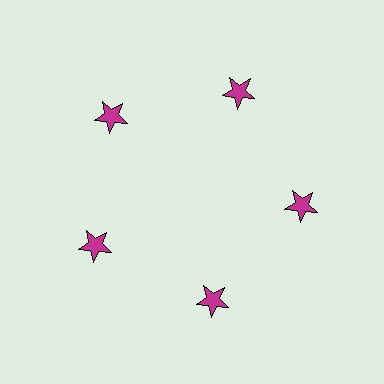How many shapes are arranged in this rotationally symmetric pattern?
There are 5 shapes, arranged in 5 groups of 1.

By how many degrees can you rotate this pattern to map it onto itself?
The pattern maps onto itself every 72 degrees of rotation.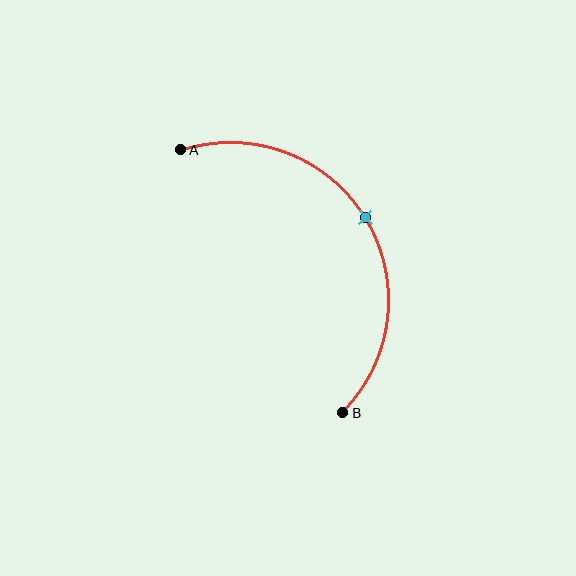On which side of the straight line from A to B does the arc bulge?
The arc bulges to the right of the straight line connecting A and B.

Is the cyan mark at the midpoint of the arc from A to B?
Yes. The cyan mark lies on the arc at equal arc-length from both A and B — it is the arc midpoint.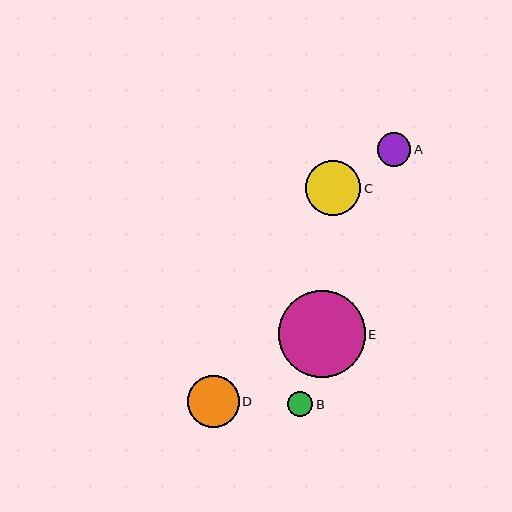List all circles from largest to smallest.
From largest to smallest: E, C, D, A, B.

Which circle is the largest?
Circle E is the largest with a size of approximately 87 pixels.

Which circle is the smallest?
Circle B is the smallest with a size of approximately 25 pixels.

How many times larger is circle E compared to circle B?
Circle E is approximately 3.4 times the size of circle B.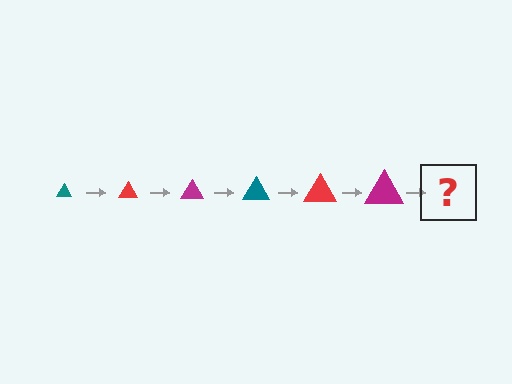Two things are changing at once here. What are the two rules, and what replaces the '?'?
The two rules are that the triangle grows larger each step and the color cycles through teal, red, and magenta. The '?' should be a teal triangle, larger than the previous one.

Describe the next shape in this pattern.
It should be a teal triangle, larger than the previous one.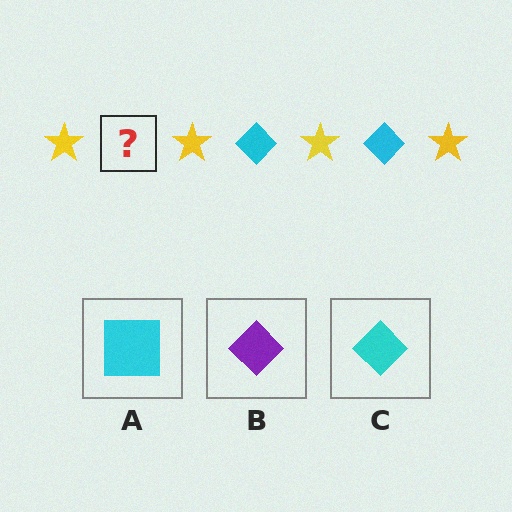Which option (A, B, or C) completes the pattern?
C.